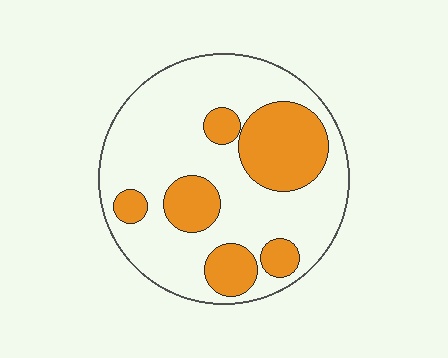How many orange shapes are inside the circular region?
6.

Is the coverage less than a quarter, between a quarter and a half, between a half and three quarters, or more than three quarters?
Between a quarter and a half.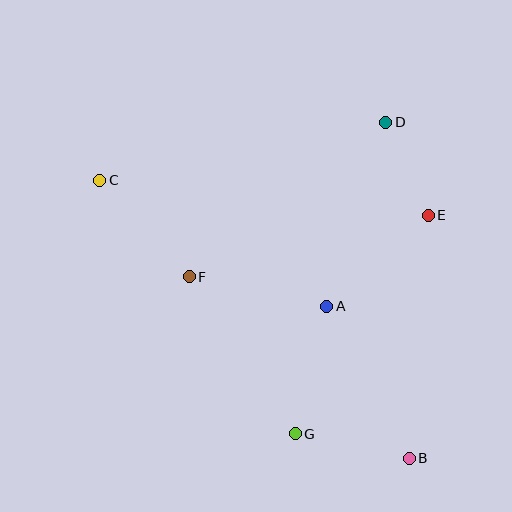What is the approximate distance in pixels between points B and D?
The distance between B and D is approximately 337 pixels.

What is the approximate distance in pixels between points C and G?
The distance between C and G is approximately 320 pixels.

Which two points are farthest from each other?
Points B and C are farthest from each other.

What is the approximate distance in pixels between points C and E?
The distance between C and E is approximately 330 pixels.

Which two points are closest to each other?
Points D and E are closest to each other.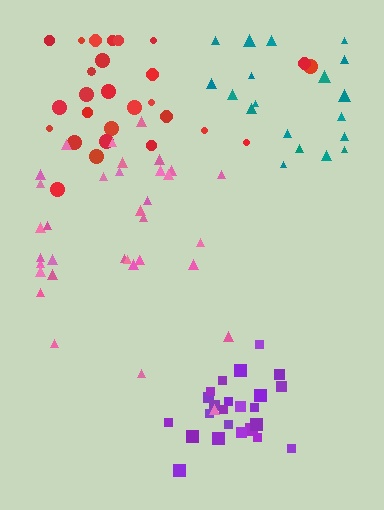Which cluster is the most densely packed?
Purple.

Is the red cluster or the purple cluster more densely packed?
Purple.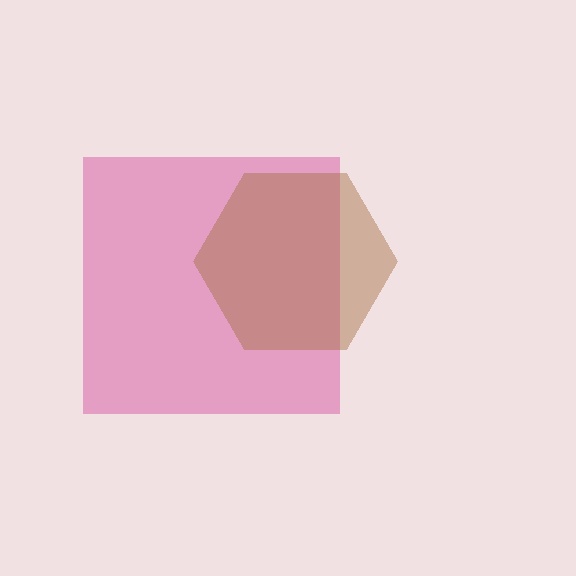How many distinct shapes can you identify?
There are 2 distinct shapes: a magenta square, a brown hexagon.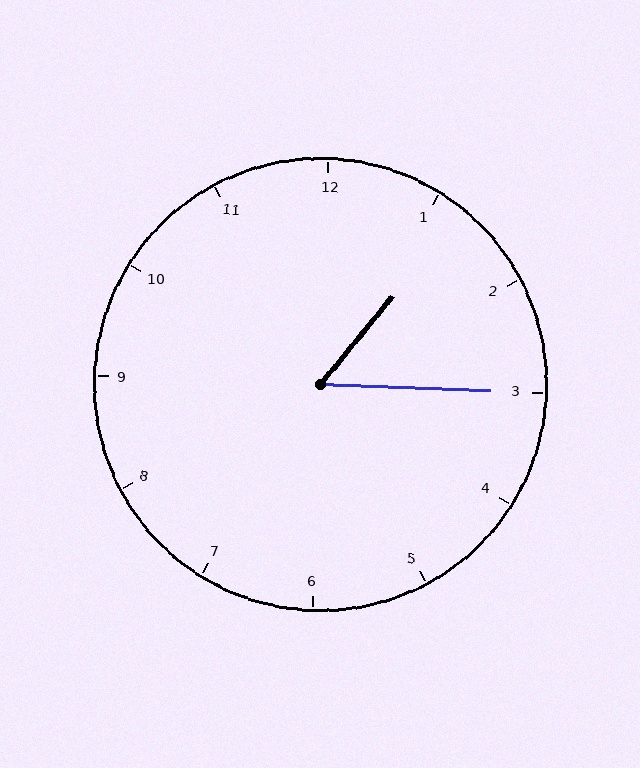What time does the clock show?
1:15.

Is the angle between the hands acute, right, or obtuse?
It is acute.